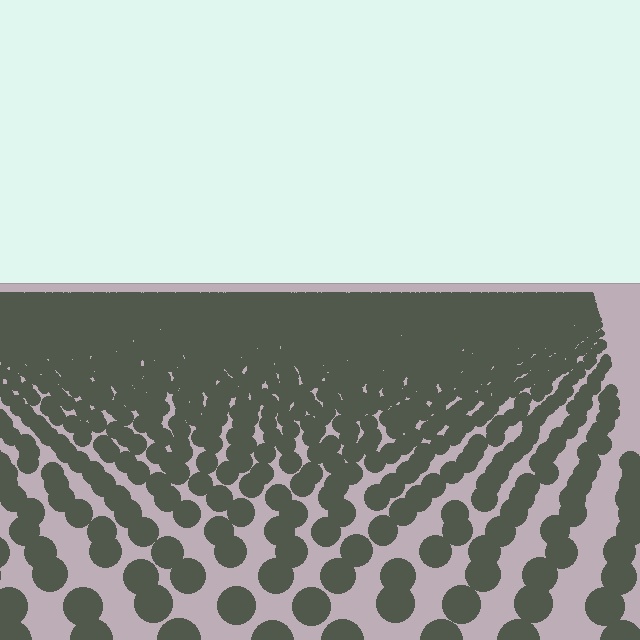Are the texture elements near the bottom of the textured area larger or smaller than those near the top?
Larger. Near the bottom, elements are closer to the viewer and appear at a bigger on-screen size.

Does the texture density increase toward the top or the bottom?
Density increases toward the top.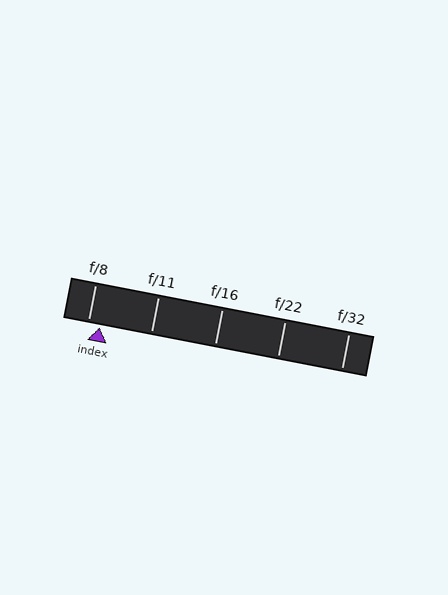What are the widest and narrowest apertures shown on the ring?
The widest aperture shown is f/8 and the narrowest is f/32.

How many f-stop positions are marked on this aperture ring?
There are 5 f-stop positions marked.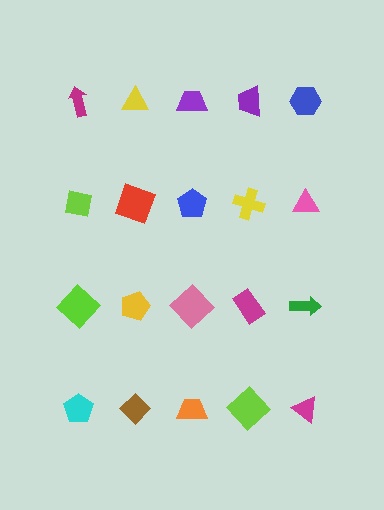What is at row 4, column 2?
A brown diamond.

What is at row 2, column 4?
A yellow cross.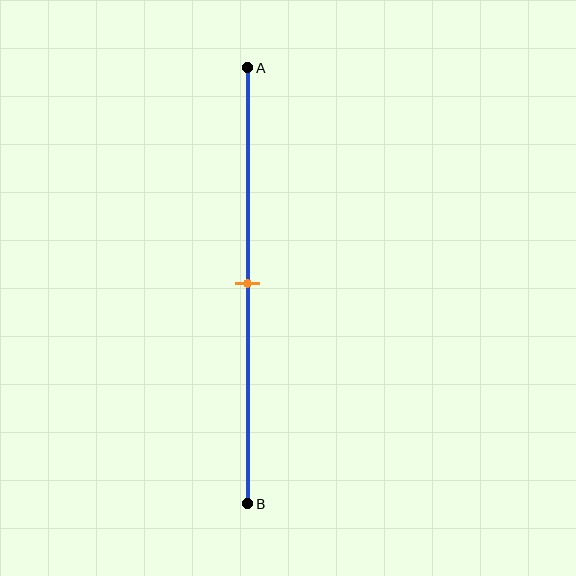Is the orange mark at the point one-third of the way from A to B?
No, the mark is at about 50% from A, not at the 33% one-third point.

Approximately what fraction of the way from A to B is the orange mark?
The orange mark is approximately 50% of the way from A to B.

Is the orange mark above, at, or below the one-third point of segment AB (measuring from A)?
The orange mark is below the one-third point of segment AB.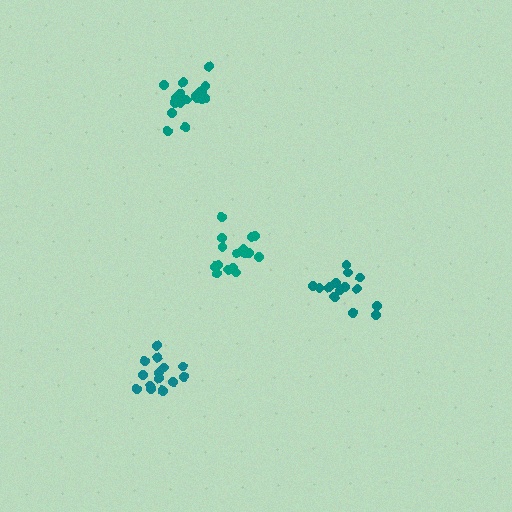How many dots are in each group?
Group 1: 16 dots, Group 2: 14 dots, Group 3: 15 dots, Group 4: 19 dots (64 total).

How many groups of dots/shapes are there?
There are 4 groups.